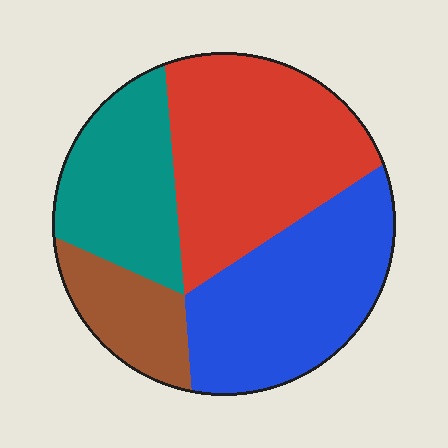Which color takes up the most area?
Red, at roughly 35%.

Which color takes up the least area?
Brown, at roughly 10%.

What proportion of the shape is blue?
Blue covers about 30% of the shape.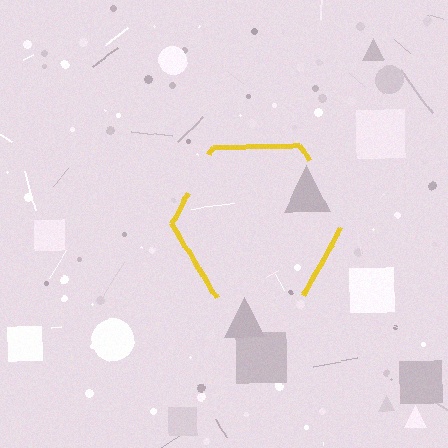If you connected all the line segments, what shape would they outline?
They would outline a hexagon.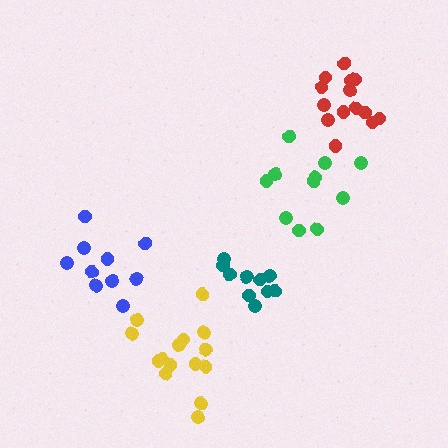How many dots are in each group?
Group 1: 10 dots, Group 2: 15 dots, Group 3: 11 dots, Group 4: 10 dots, Group 5: 14 dots (60 total).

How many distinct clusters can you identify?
There are 5 distinct clusters.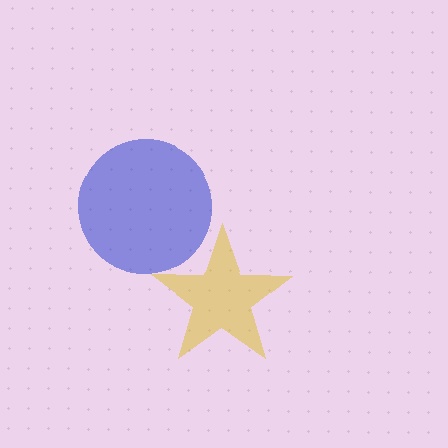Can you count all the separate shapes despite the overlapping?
Yes, there are 2 separate shapes.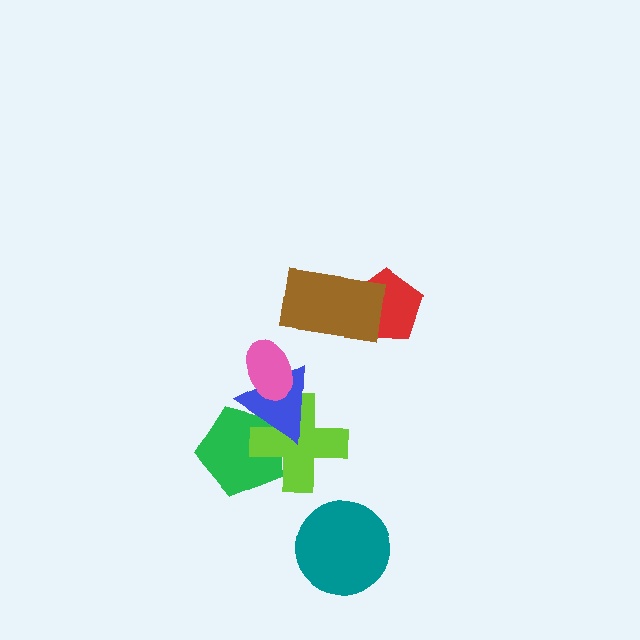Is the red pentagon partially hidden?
Yes, it is partially covered by another shape.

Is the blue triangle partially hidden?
Yes, it is partially covered by another shape.